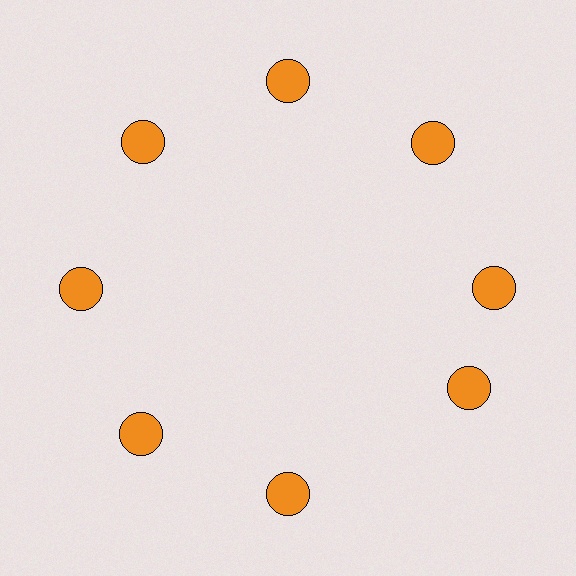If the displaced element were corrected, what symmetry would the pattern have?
It would have 8-fold rotational symmetry — the pattern would map onto itself every 45 degrees.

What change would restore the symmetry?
The symmetry would be restored by rotating it back into even spacing with its neighbors so that all 8 circles sit at equal angles and equal distance from the center.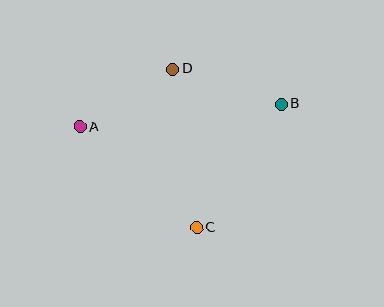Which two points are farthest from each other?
Points A and B are farthest from each other.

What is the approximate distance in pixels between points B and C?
The distance between B and C is approximately 150 pixels.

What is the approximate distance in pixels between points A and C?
The distance between A and C is approximately 154 pixels.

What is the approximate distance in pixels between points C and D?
The distance between C and D is approximately 160 pixels.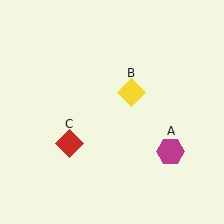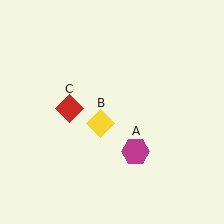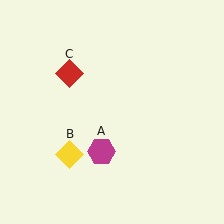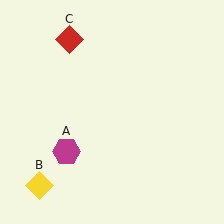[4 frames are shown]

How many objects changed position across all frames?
3 objects changed position: magenta hexagon (object A), yellow diamond (object B), red diamond (object C).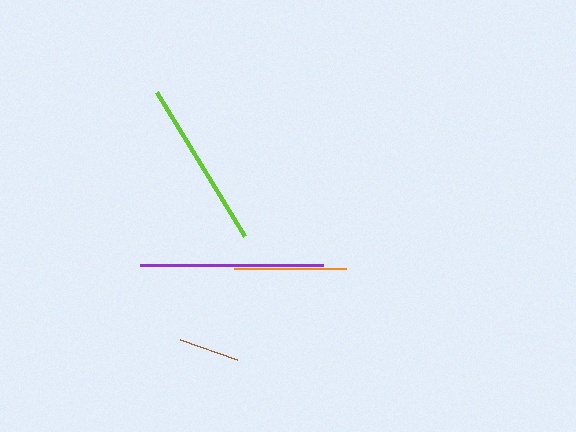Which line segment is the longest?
The purple line is the longest at approximately 183 pixels.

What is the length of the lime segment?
The lime segment is approximately 169 pixels long.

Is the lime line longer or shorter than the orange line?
The lime line is longer than the orange line.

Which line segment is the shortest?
The brown line is the shortest at approximately 60 pixels.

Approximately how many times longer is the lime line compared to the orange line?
The lime line is approximately 1.5 times the length of the orange line.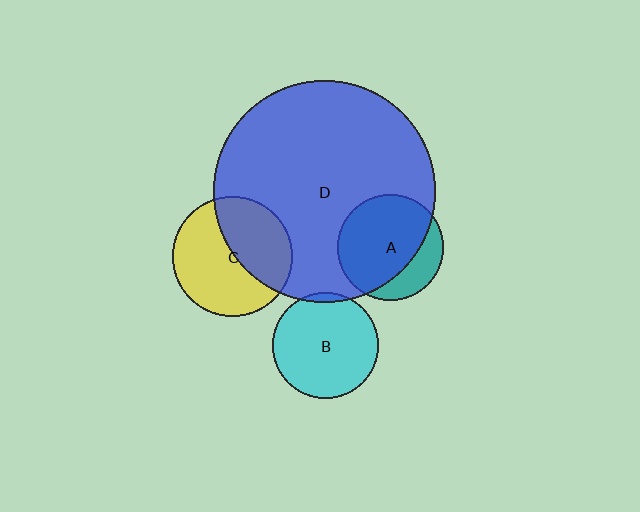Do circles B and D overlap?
Yes.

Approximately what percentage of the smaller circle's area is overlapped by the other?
Approximately 5%.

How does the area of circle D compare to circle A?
Approximately 4.4 times.